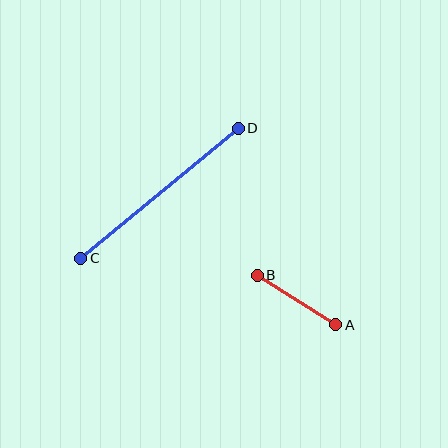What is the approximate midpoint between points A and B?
The midpoint is at approximately (296, 300) pixels.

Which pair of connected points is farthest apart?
Points C and D are farthest apart.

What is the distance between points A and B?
The distance is approximately 93 pixels.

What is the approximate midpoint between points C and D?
The midpoint is at approximately (159, 193) pixels.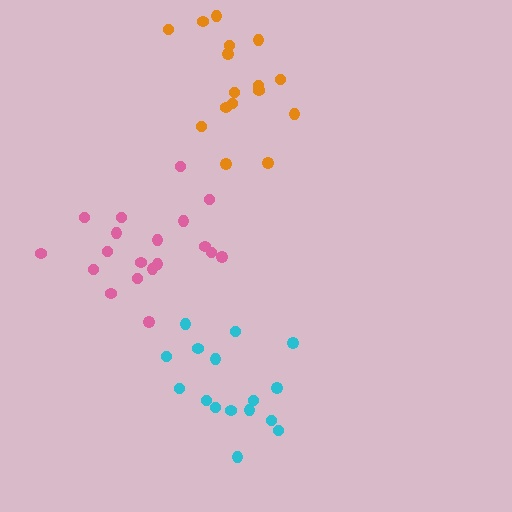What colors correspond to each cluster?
The clusters are colored: cyan, pink, orange.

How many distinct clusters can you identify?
There are 3 distinct clusters.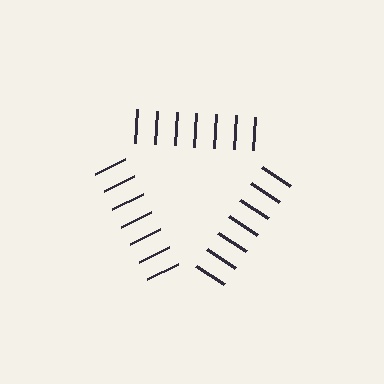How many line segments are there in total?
21 — 7 along each of the 3 edges.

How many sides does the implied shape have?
3 sides — the line-ends trace a triangle.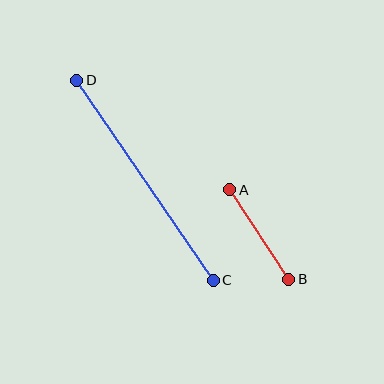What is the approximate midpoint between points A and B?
The midpoint is at approximately (259, 235) pixels.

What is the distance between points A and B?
The distance is approximately 107 pixels.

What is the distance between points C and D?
The distance is approximately 242 pixels.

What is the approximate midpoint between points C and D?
The midpoint is at approximately (145, 180) pixels.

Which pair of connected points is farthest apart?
Points C and D are farthest apart.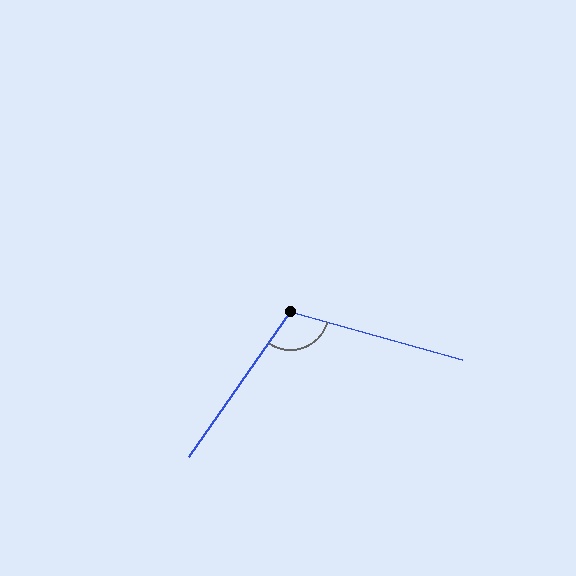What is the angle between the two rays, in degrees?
Approximately 109 degrees.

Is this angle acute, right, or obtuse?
It is obtuse.